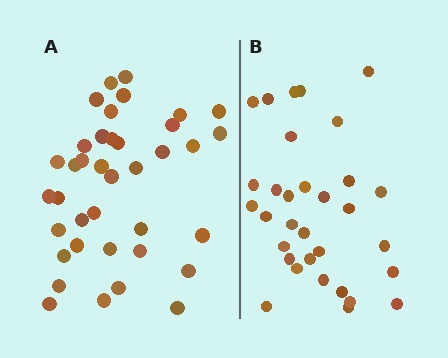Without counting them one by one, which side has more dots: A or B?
Region A (the left region) has more dots.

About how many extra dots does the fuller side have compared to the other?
Region A has about 6 more dots than region B.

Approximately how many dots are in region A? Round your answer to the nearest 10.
About 40 dots. (The exact count is 38, which rounds to 40.)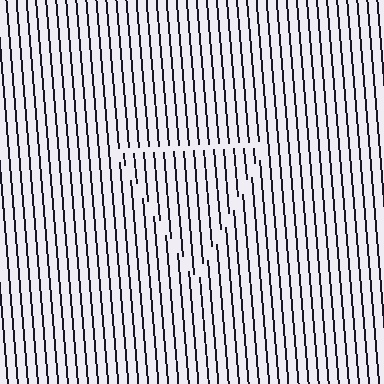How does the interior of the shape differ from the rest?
The interior of the shape contains the same grating, shifted by half a period — the contour is defined by the phase discontinuity where line-ends from the inner and outer gratings abut.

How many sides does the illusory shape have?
3 sides — the line-ends trace a triangle.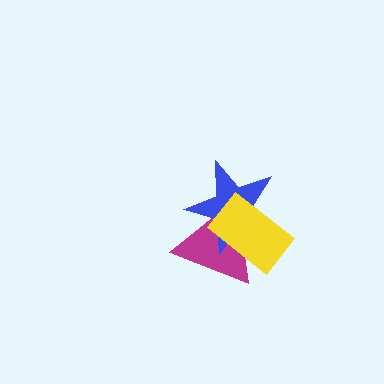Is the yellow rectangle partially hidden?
No, no other shape covers it.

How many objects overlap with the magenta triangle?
2 objects overlap with the magenta triangle.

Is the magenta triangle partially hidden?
Yes, it is partially covered by another shape.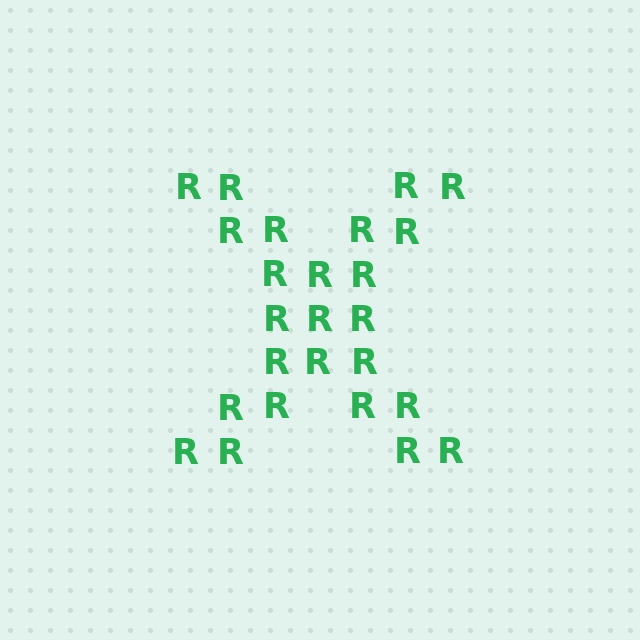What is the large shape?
The large shape is the letter X.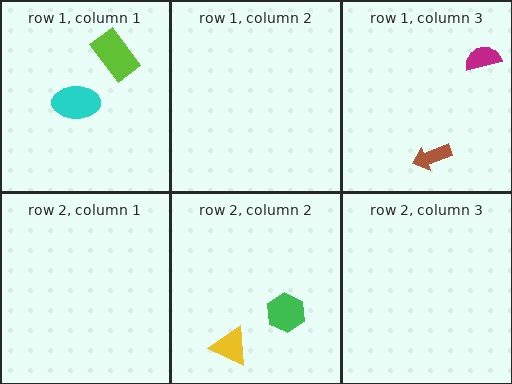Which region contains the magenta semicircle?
The row 1, column 3 region.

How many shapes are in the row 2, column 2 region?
2.